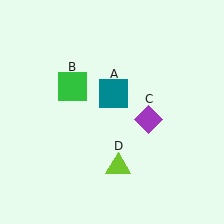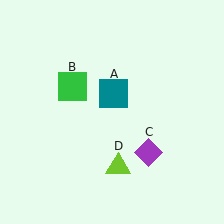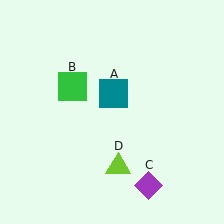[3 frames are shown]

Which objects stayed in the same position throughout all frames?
Teal square (object A) and green square (object B) and lime triangle (object D) remained stationary.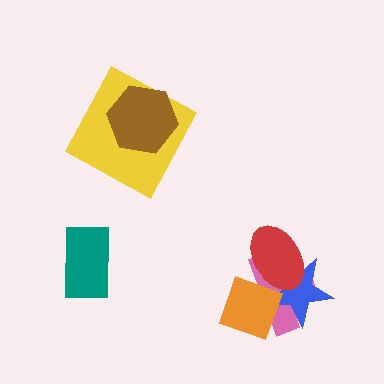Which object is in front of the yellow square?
The brown hexagon is in front of the yellow square.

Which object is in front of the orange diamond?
The red ellipse is in front of the orange diamond.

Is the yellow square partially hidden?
Yes, it is partially covered by another shape.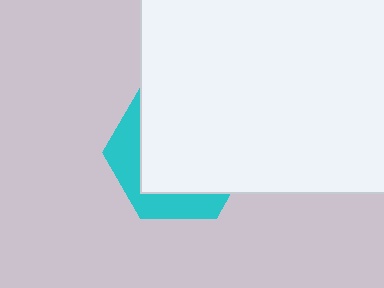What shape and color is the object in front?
The object in front is a white rectangle.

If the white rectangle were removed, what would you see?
You would see the complete cyan hexagon.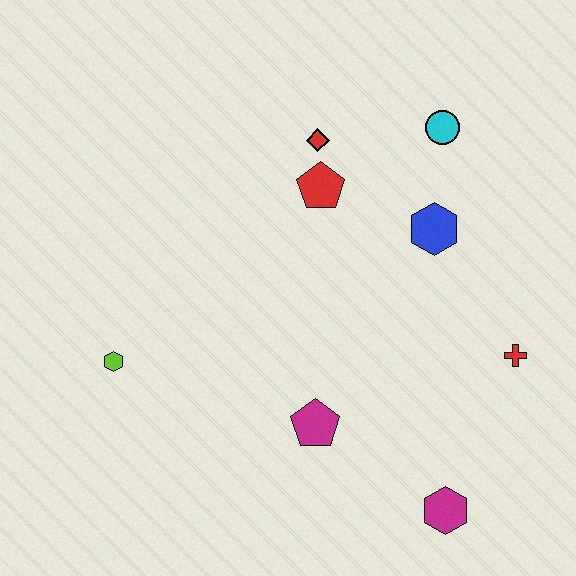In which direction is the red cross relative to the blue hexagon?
The red cross is below the blue hexagon.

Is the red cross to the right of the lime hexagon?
Yes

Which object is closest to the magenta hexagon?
The magenta pentagon is closest to the magenta hexagon.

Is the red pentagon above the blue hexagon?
Yes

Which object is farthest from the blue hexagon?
The lime hexagon is farthest from the blue hexagon.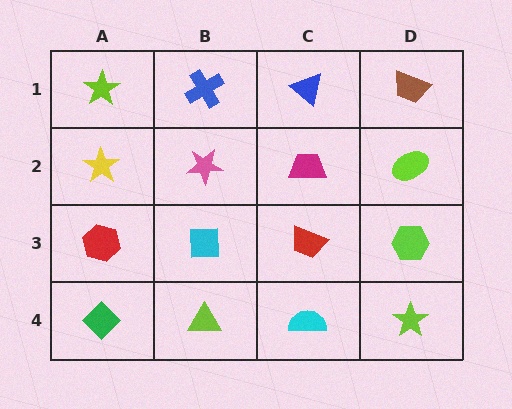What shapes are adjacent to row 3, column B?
A pink star (row 2, column B), a lime triangle (row 4, column B), a red hexagon (row 3, column A), a red trapezoid (row 3, column C).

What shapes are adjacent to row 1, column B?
A pink star (row 2, column B), a lime star (row 1, column A), a blue triangle (row 1, column C).